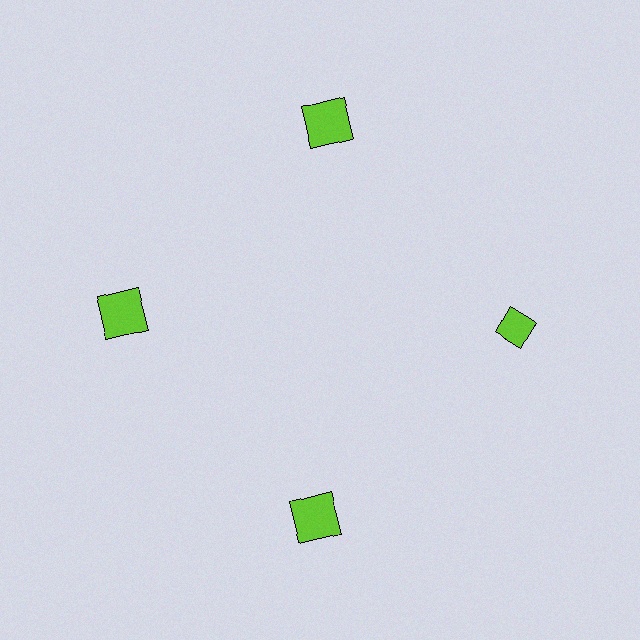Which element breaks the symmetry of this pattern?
The lime diamond at roughly the 3 o'clock position breaks the symmetry. All other shapes are lime squares.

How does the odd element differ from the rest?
It has a different shape: diamond instead of square.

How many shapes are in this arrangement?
There are 4 shapes arranged in a ring pattern.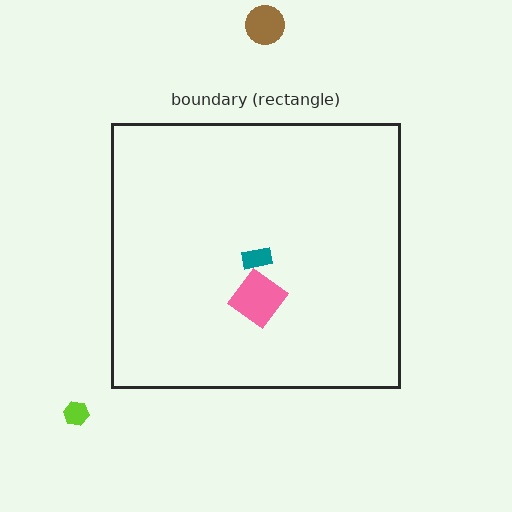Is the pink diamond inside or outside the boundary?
Inside.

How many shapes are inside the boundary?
2 inside, 2 outside.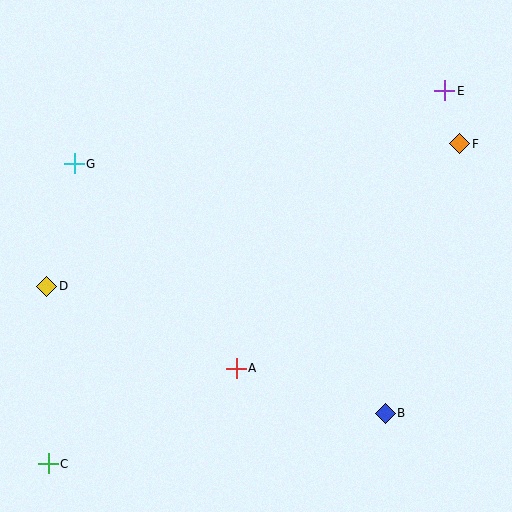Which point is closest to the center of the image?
Point A at (236, 368) is closest to the center.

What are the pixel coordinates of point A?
Point A is at (236, 368).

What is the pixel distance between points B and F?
The distance between B and F is 280 pixels.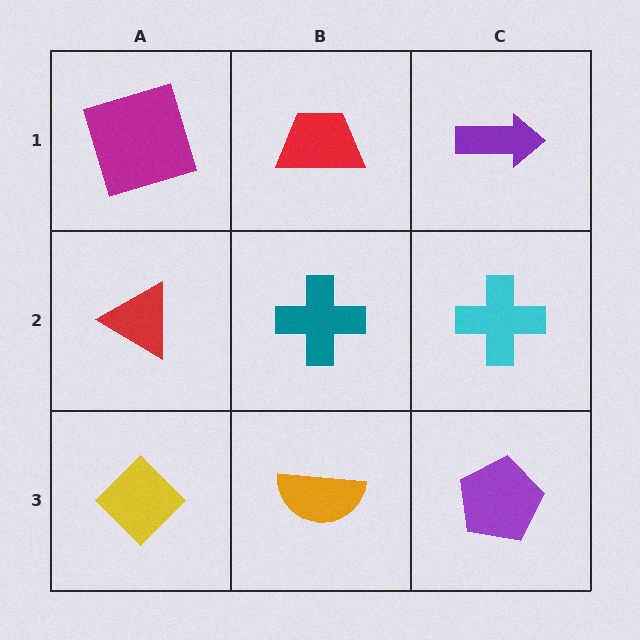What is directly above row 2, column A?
A magenta square.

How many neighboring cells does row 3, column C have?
2.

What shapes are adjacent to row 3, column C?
A cyan cross (row 2, column C), an orange semicircle (row 3, column B).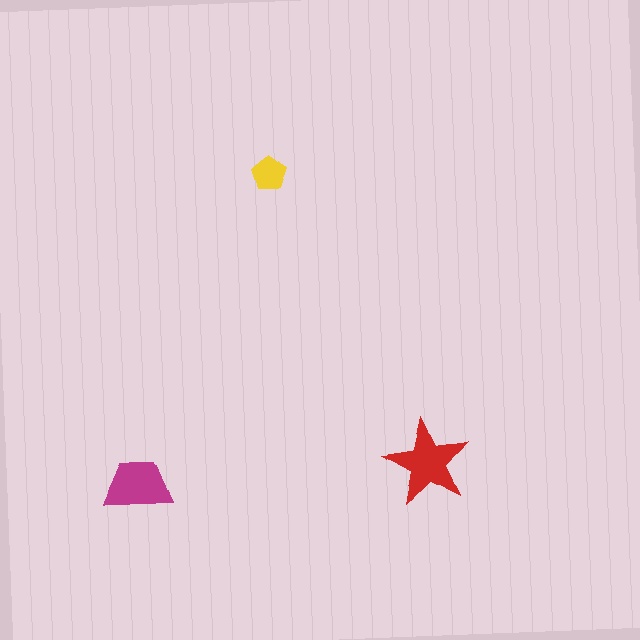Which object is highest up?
The yellow pentagon is topmost.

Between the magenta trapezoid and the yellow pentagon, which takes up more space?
The magenta trapezoid.